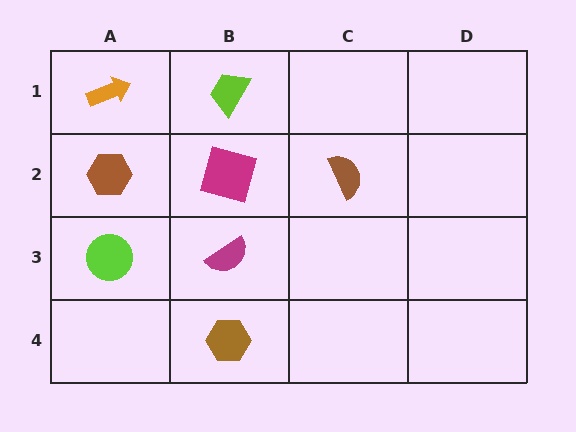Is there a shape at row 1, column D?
No, that cell is empty.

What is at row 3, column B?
A magenta semicircle.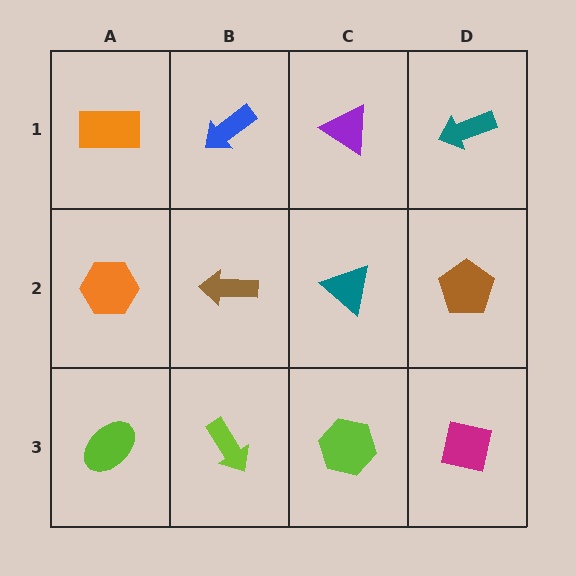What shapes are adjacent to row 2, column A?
An orange rectangle (row 1, column A), a lime ellipse (row 3, column A), a brown arrow (row 2, column B).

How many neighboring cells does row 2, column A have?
3.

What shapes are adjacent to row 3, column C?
A teal triangle (row 2, column C), a lime arrow (row 3, column B), a magenta square (row 3, column D).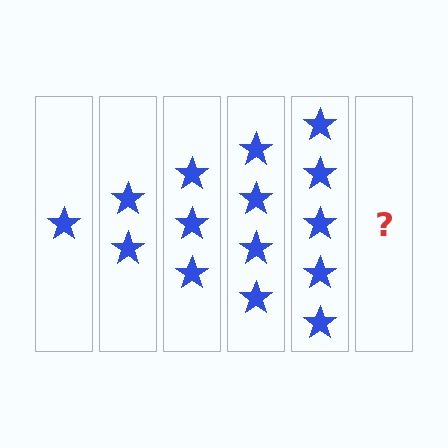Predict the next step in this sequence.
The next step is 6 stars.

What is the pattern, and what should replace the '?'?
The pattern is that each step adds one more star. The '?' should be 6 stars.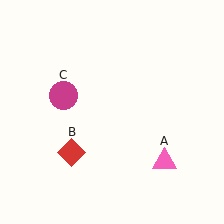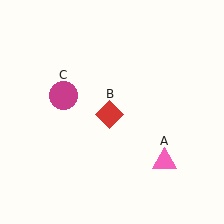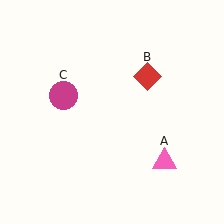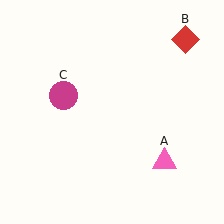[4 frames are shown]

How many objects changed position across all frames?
1 object changed position: red diamond (object B).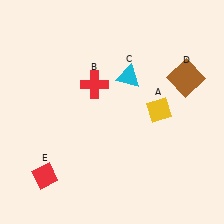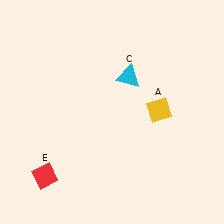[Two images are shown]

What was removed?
The red cross (B), the brown square (D) were removed in Image 2.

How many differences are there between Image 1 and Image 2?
There are 2 differences between the two images.